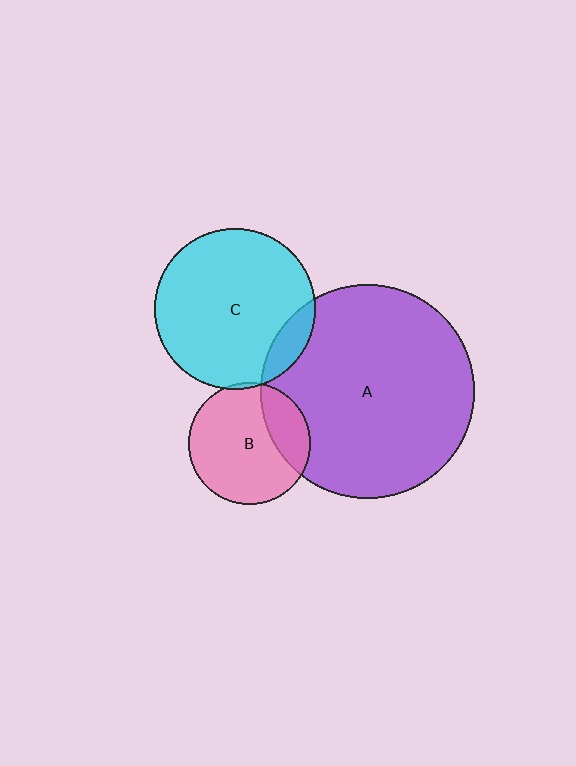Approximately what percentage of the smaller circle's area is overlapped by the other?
Approximately 25%.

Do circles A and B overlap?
Yes.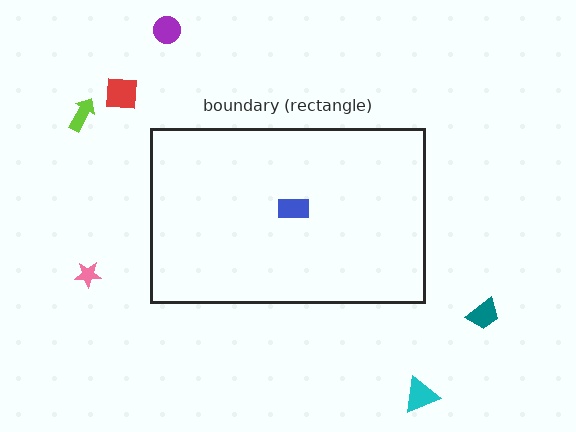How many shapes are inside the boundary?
1 inside, 6 outside.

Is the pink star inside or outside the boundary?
Outside.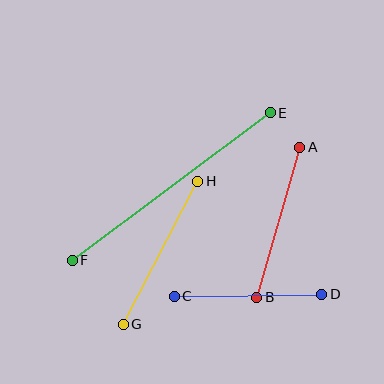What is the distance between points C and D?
The distance is approximately 147 pixels.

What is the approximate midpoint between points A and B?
The midpoint is at approximately (278, 222) pixels.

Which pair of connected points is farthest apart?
Points E and F are farthest apart.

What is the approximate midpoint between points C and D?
The midpoint is at approximately (248, 295) pixels.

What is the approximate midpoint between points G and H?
The midpoint is at approximately (160, 253) pixels.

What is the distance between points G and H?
The distance is approximately 161 pixels.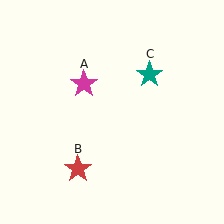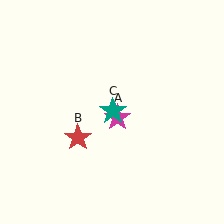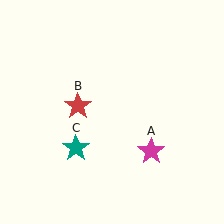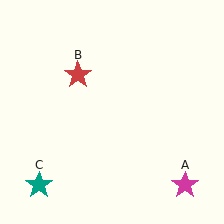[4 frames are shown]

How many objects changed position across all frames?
3 objects changed position: magenta star (object A), red star (object B), teal star (object C).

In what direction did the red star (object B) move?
The red star (object B) moved up.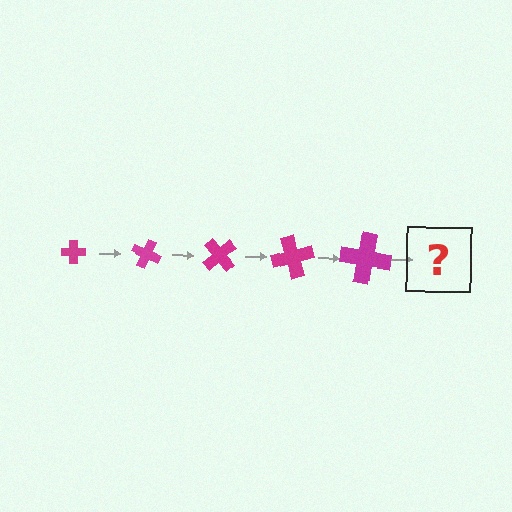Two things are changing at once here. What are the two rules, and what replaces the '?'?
The two rules are that the cross grows larger each step and it rotates 25 degrees each step. The '?' should be a cross, larger than the previous one and rotated 125 degrees from the start.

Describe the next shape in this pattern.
It should be a cross, larger than the previous one and rotated 125 degrees from the start.